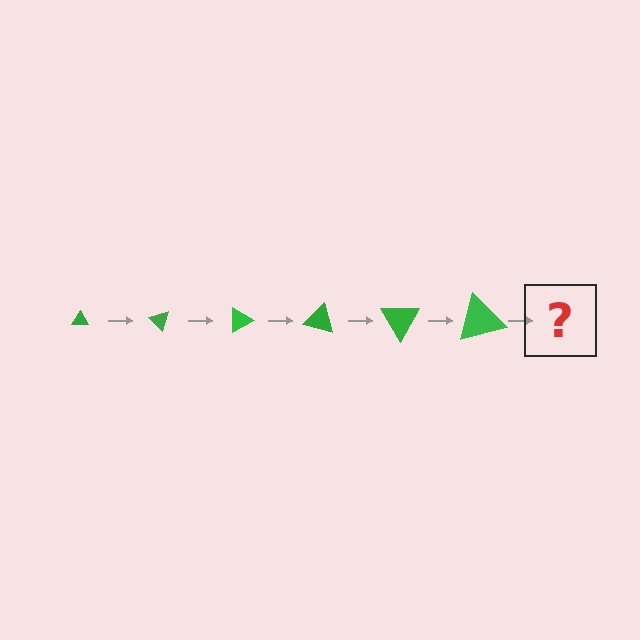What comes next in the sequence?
The next element should be a triangle, larger than the previous one and rotated 270 degrees from the start.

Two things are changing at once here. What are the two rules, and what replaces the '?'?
The two rules are that the triangle grows larger each step and it rotates 45 degrees each step. The '?' should be a triangle, larger than the previous one and rotated 270 degrees from the start.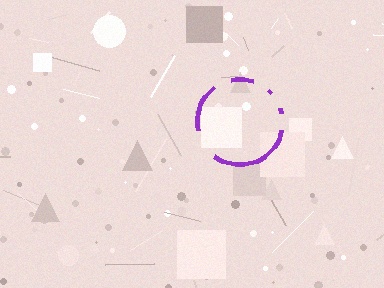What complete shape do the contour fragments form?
The contour fragments form a circle.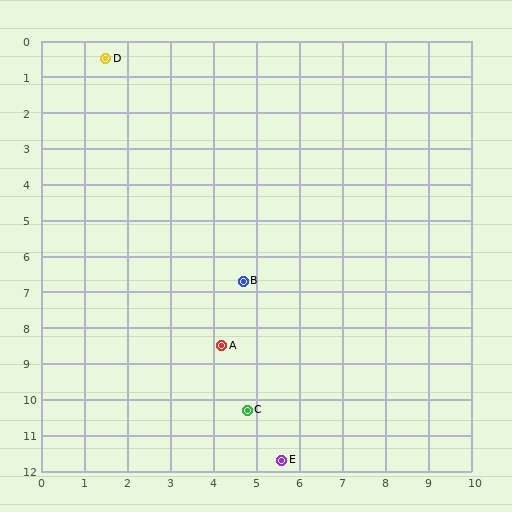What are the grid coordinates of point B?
Point B is at approximately (4.7, 6.7).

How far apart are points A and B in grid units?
Points A and B are about 1.9 grid units apart.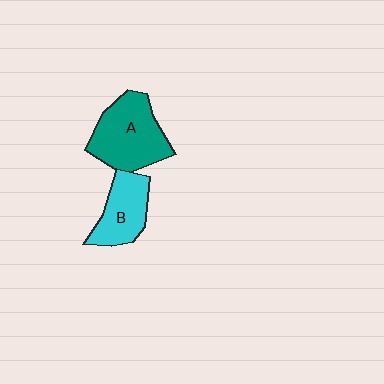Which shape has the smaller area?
Shape B (cyan).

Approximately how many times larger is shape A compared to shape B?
Approximately 1.5 times.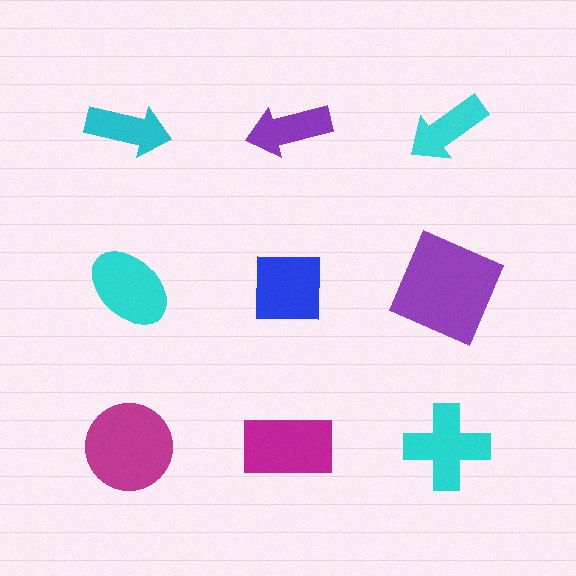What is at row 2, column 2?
A blue square.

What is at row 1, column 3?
A cyan arrow.